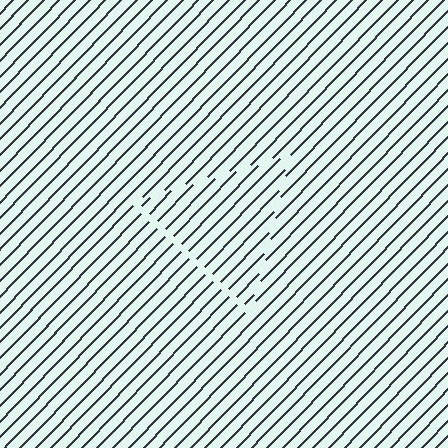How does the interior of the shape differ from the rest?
The interior of the shape contains the same grating, shifted by half a period — the contour is defined by the phase discontinuity where line-ends from the inner and outer gratings abut.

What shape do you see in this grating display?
An illusory triangle. The interior of the shape contains the same grating, shifted by half a period — the contour is defined by the phase discontinuity where line-ends from the inner and outer gratings abut.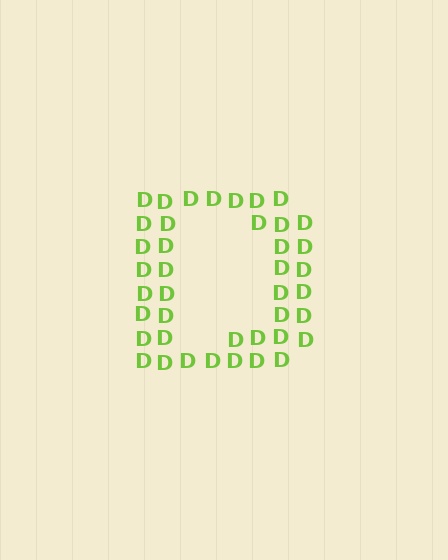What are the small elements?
The small elements are letter D's.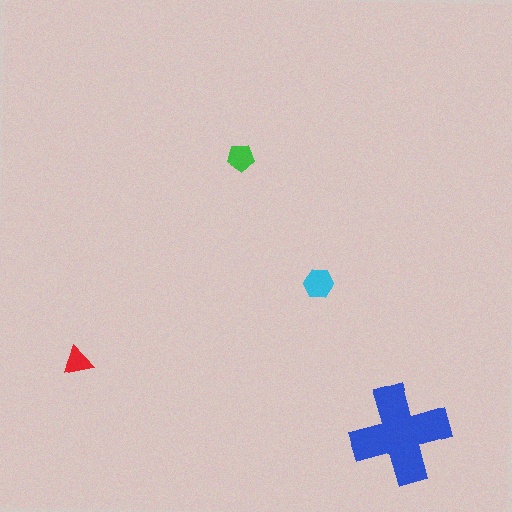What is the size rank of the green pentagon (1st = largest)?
3rd.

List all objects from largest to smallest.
The blue cross, the cyan hexagon, the green pentagon, the red triangle.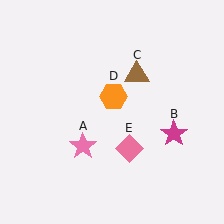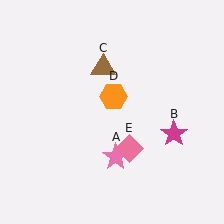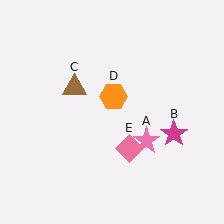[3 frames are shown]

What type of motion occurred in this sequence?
The pink star (object A), brown triangle (object C) rotated counterclockwise around the center of the scene.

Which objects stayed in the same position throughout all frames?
Magenta star (object B) and orange hexagon (object D) and pink diamond (object E) remained stationary.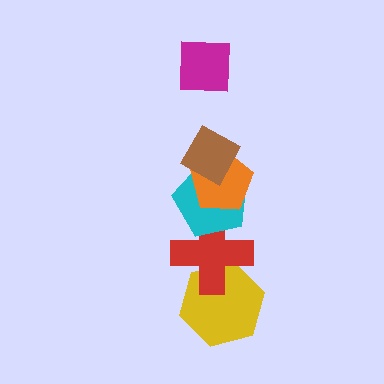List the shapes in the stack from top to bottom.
From top to bottom: the magenta square, the brown diamond, the orange pentagon, the cyan pentagon, the red cross, the yellow hexagon.